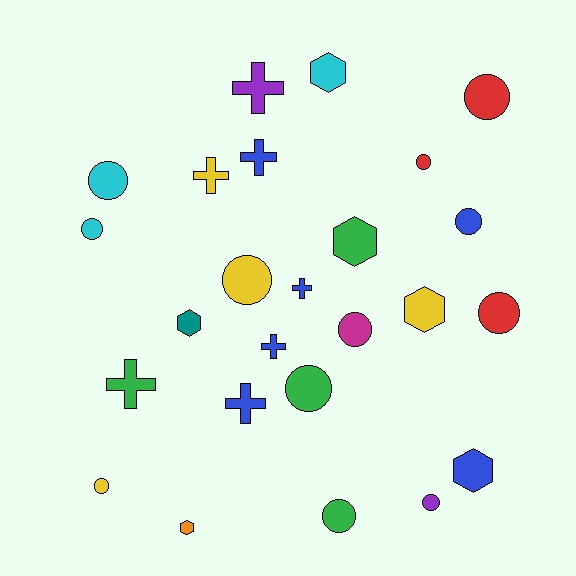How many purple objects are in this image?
There are 2 purple objects.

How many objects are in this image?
There are 25 objects.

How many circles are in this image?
There are 12 circles.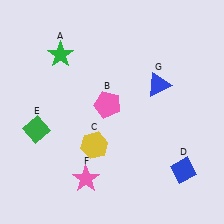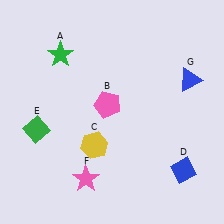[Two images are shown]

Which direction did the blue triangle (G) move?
The blue triangle (G) moved right.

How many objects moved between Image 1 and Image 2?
1 object moved between the two images.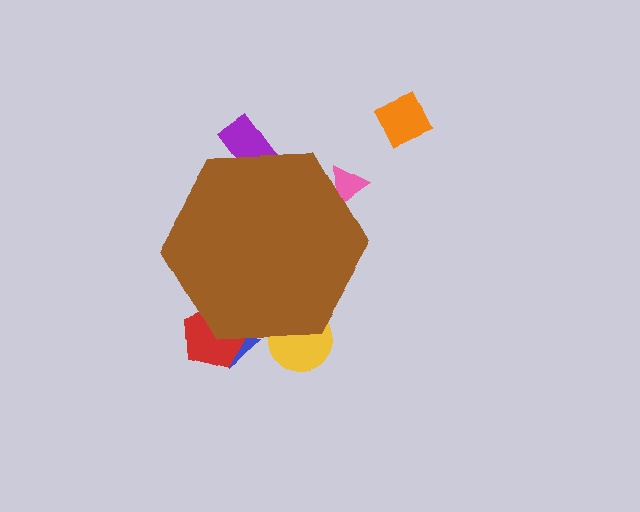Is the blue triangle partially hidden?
Yes, the blue triangle is partially hidden behind the brown hexagon.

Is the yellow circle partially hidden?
Yes, the yellow circle is partially hidden behind the brown hexagon.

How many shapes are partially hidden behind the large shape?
5 shapes are partially hidden.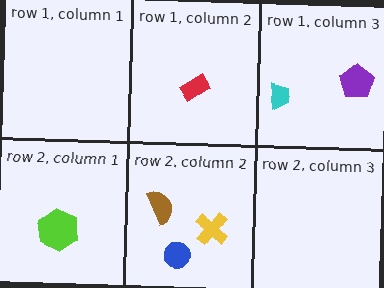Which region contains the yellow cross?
The row 2, column 2 region.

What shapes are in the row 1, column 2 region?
The red rectangle.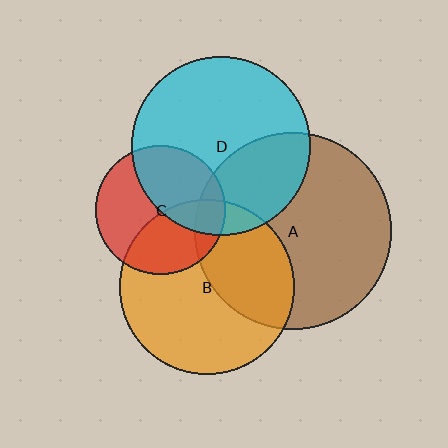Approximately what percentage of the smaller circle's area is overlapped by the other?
Approximately 10%.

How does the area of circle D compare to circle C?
Approximately 1.9 times.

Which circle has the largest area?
Circle A (brown).